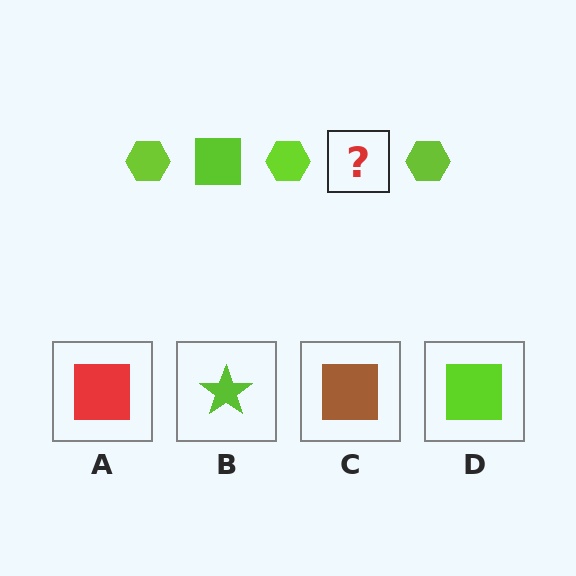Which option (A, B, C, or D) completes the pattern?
D.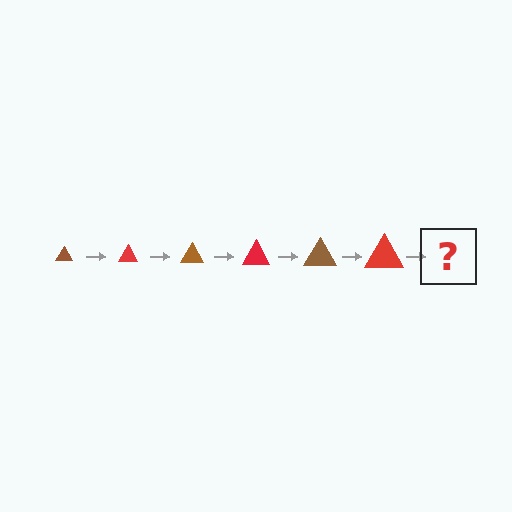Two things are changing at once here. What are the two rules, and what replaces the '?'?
The two rules are that the triangle grows larger each step and the color cycles through brown and red. The '?' should be a brown triangle, larger than the previous one.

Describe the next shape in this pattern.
It should be a brown triangle, larger than the previous one.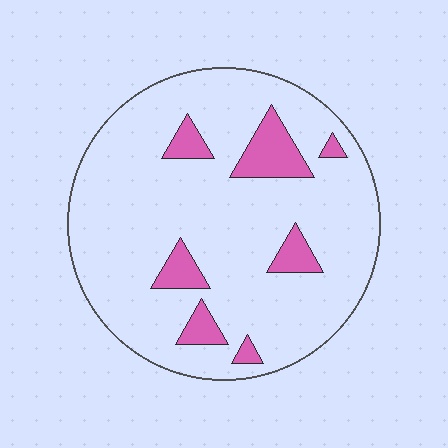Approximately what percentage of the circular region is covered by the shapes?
Approximately 15%.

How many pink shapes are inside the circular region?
7.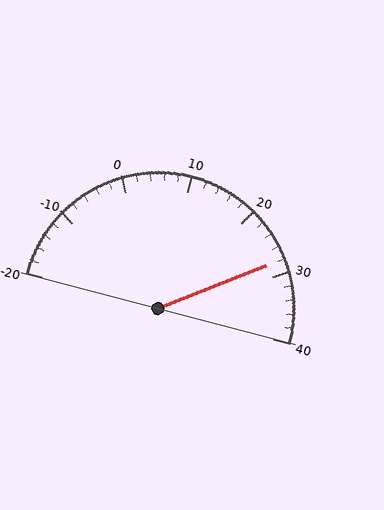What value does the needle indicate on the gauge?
The needle indicates approximately 28.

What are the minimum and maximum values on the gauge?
The gauge ranges from -20 to 40.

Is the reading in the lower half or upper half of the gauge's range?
The reading is in the upper half of the range (-20 to 40).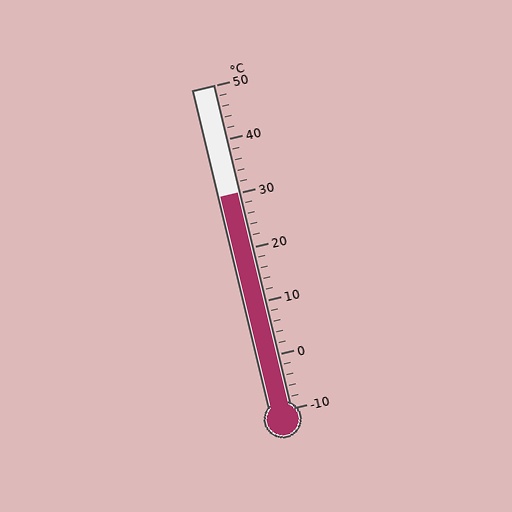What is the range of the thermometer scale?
The thermometer scale ranges from -10°C to 50°C.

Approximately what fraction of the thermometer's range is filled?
The thermometer is filled to approximately 65% of its range.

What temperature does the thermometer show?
The thermometer shows approximately 30°C.